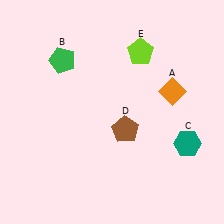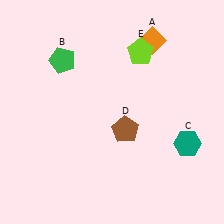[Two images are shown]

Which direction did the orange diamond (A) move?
The orange diamond (A) moved up.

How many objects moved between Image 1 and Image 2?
1 object moved between the two images.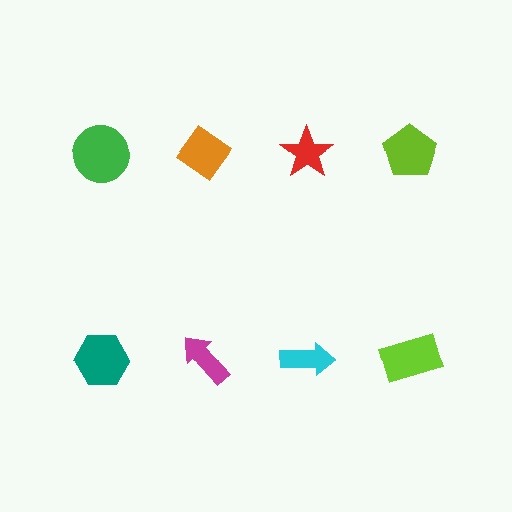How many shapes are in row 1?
4 shapes.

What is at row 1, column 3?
A red star.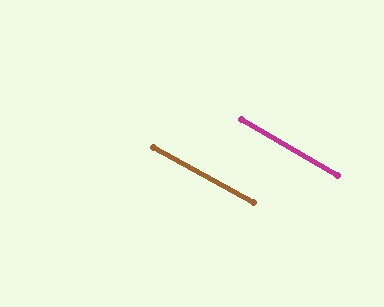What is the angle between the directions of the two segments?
Approximately 1 degree.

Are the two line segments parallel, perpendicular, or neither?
Parallel — their directions differ by only 1.4°.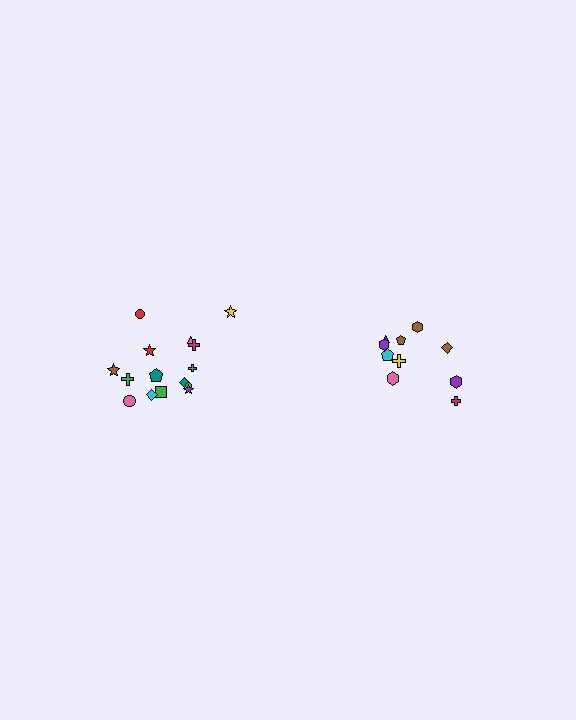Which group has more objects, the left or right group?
The left group.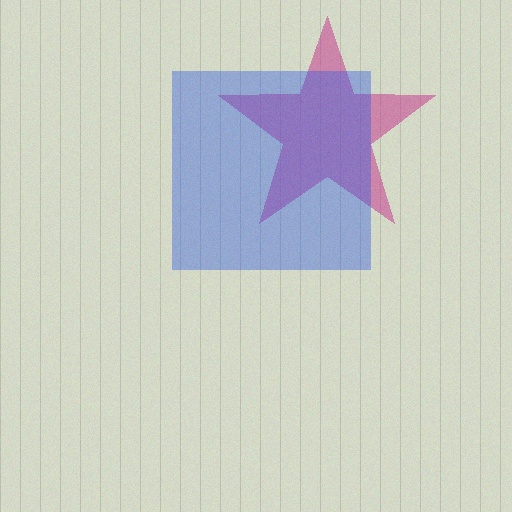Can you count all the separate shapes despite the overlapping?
Yes, there are 2 separate shapes.